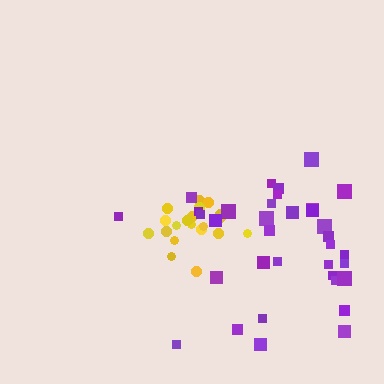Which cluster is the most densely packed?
Yellow.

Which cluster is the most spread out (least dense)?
Purple.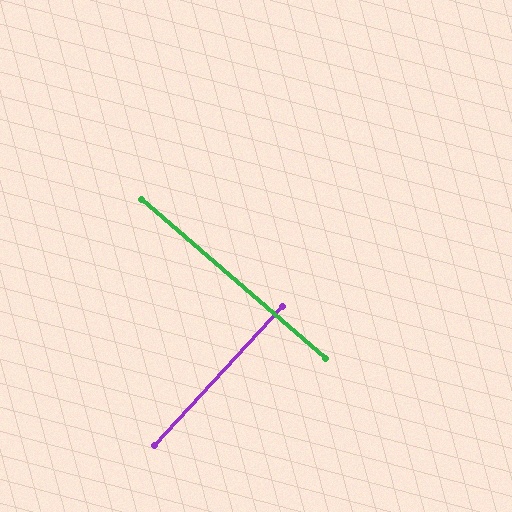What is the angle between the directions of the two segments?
Approximately 88 degrees.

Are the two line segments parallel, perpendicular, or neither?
Perpendicular — they meet at approximately 88°.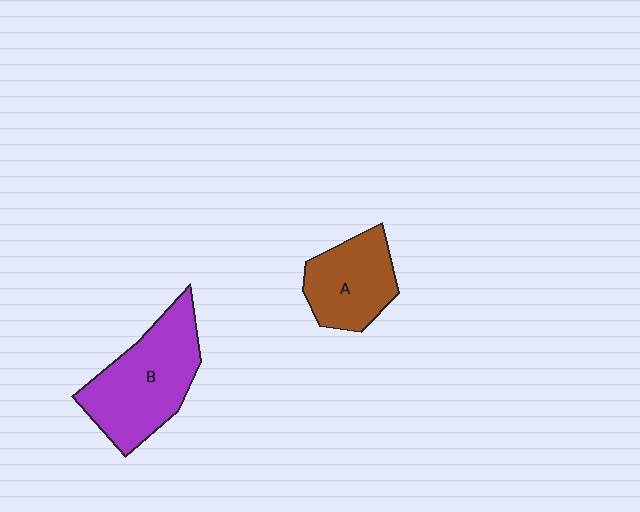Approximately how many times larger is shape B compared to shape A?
Approximately 1.5 times.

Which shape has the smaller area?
Shape A (brown).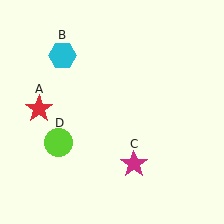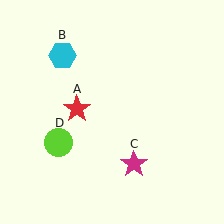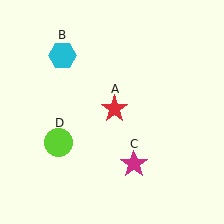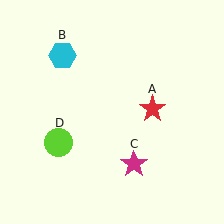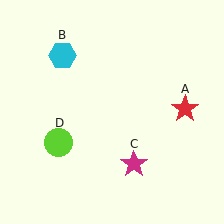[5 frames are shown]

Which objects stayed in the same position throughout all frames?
Cyan hexagon (object B) and magenta star (object C) and lime circle (object D) remained stationary.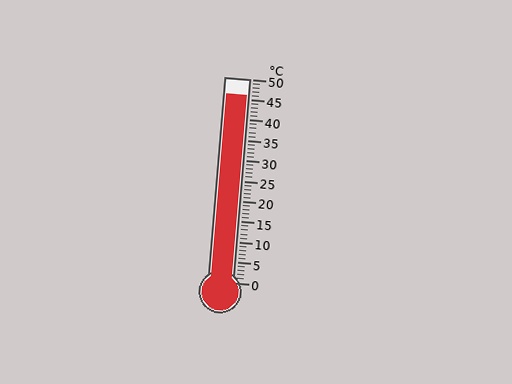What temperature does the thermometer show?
The thermometer shows approximately 46°C.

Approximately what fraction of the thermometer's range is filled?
The thermometer is filled to approximately 90% of its range.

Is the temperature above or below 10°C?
The temperature is above 10°C.